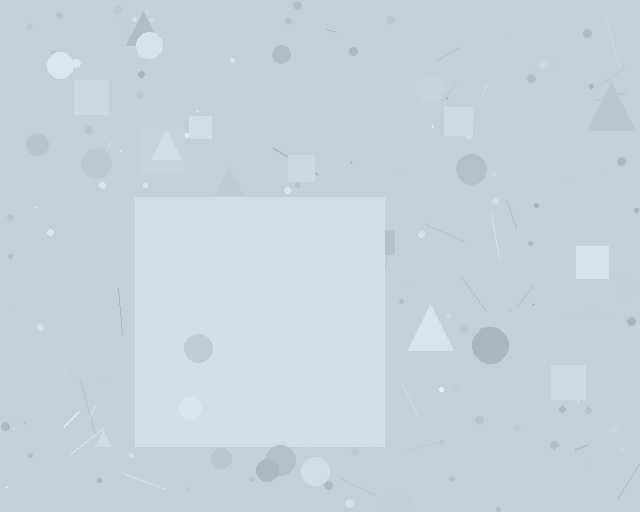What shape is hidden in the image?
A square is hidden in the image.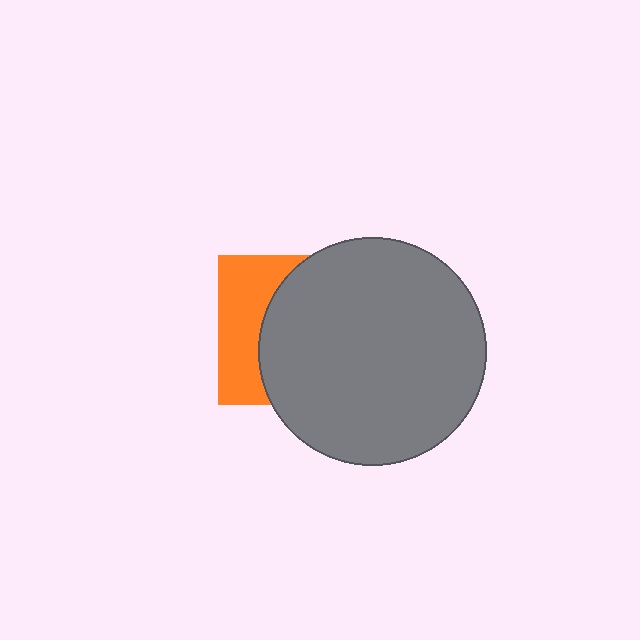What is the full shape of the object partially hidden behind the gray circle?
The partially hidden object is an orange square.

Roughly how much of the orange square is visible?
A small part of it is visible (roughly 35%).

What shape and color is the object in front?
The object in front is a gray circle.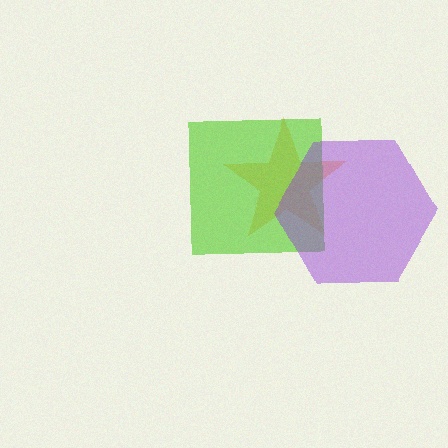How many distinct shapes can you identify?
There are 3 distinct shapes: an orange star, a lime square, a purple hexagon.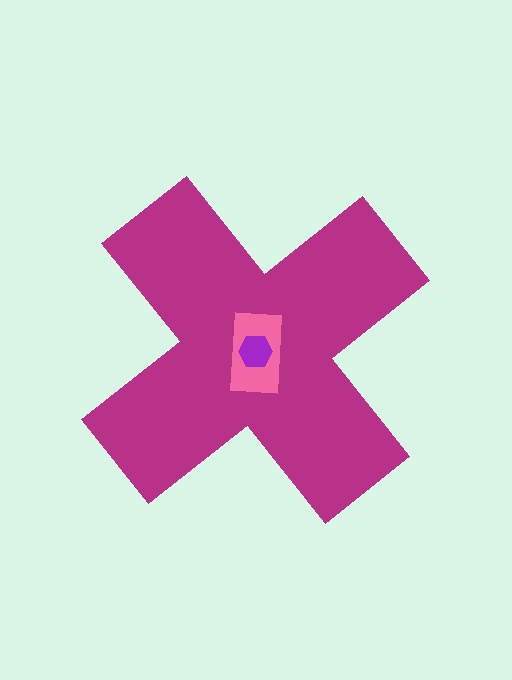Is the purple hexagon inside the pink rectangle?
Yes.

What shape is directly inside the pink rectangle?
The purple hexagon.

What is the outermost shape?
The magenta cross.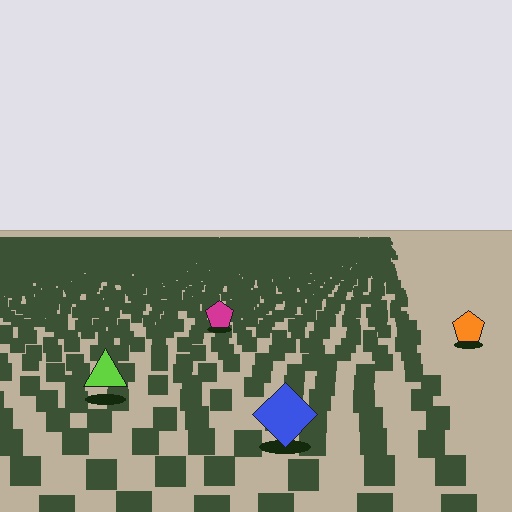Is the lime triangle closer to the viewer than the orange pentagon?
Yes. The lime triangle is closer — you can tell from the texture gradient: the ground texture is coarser near it.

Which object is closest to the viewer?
The blue diamond is closest. The texture marks near it are larger and more spread out.